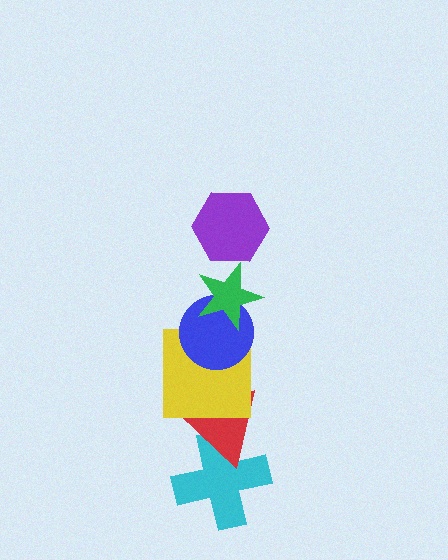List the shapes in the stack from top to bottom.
From top to bottom: the purple hexagon, the green star, the blue circle, the yellow square, the red triangle, the cyan cross.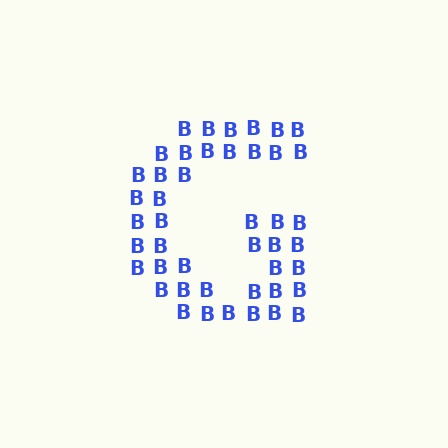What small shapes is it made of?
It is made of small letter B's.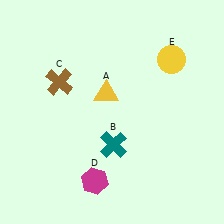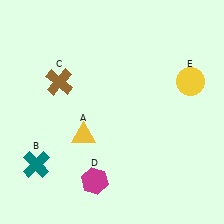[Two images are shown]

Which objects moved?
The objects that moved are: the yellow triangle (A), the teal cross (B), the yellow circle (E).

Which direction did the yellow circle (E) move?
The yellow circle (E) moved down.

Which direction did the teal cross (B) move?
The teal cross (B) moved left.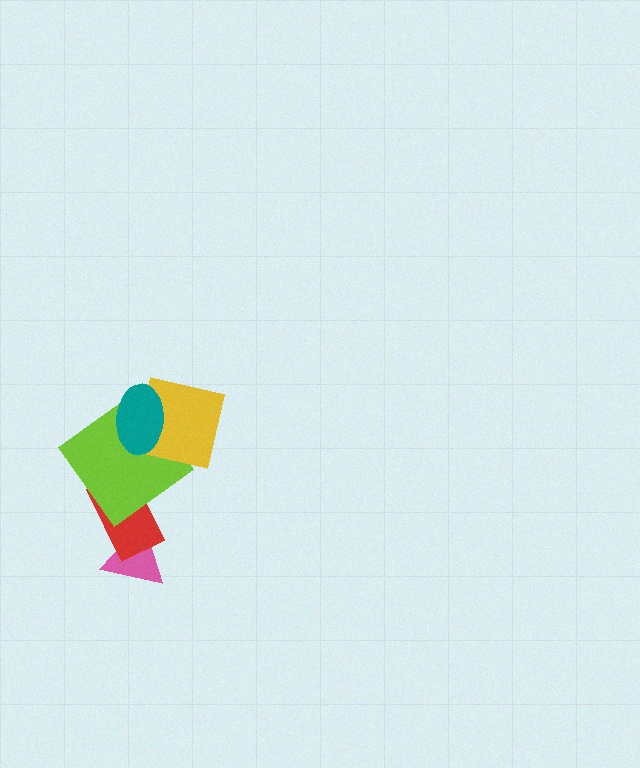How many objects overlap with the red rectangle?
2 objects overlap with the red rectangle.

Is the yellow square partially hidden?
Yes, it is partially covered by another shape.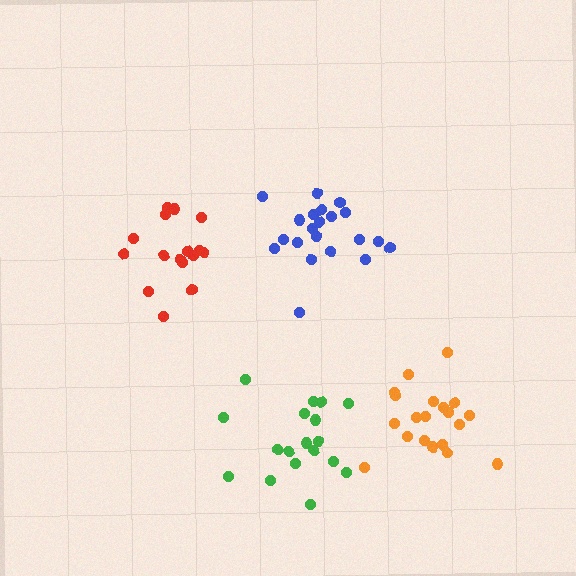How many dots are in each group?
Group 1: 18 dots, Group 2: 16 dots, Group 3: 21 dots, Group 4: 20 dots (75 total).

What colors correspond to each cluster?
The clusters are colored: green, red, blue, orange.